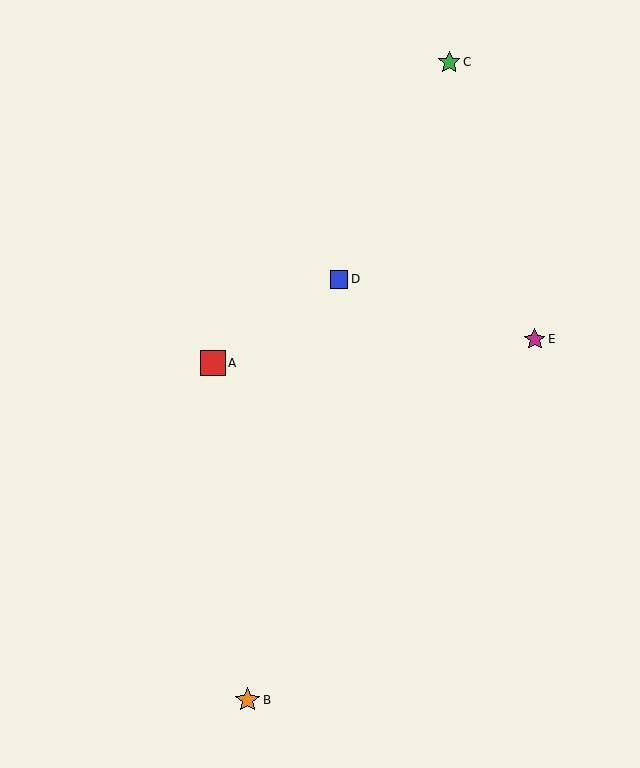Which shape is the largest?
The red square (labeled A) is the largest.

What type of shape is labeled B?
Shape B is an orange star.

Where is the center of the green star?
The center of the green star is at (449, 62).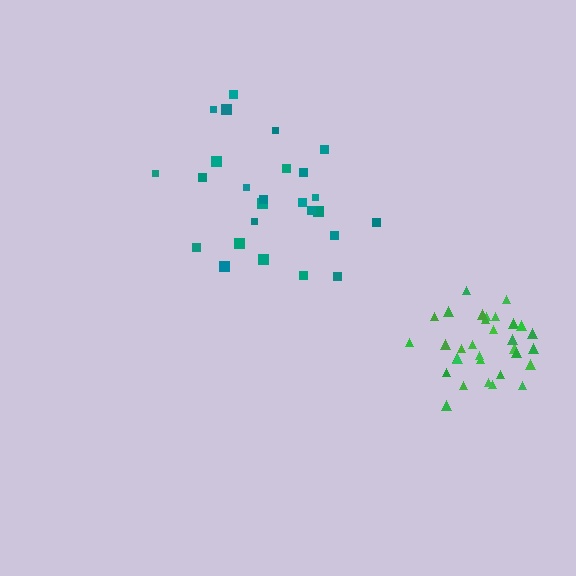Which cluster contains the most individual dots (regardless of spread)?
Green (32).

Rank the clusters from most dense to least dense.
green, teal.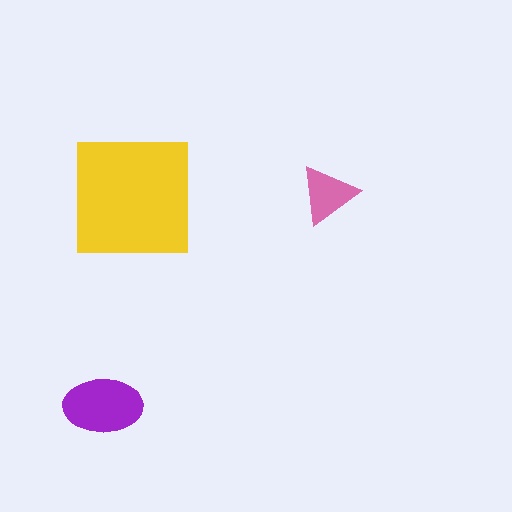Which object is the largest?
The yellow square.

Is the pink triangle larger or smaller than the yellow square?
Smaller.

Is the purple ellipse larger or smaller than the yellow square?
Smaller.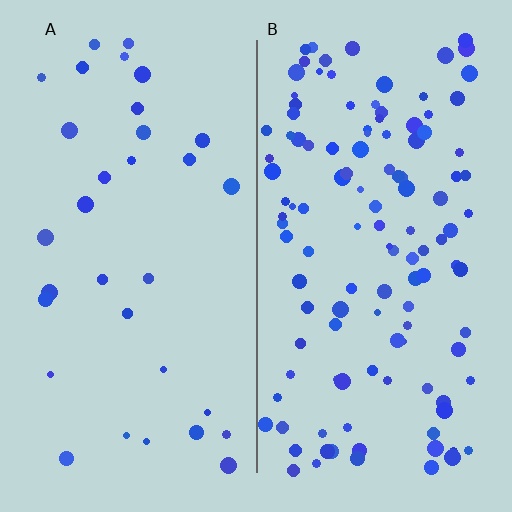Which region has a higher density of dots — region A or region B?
B (the right).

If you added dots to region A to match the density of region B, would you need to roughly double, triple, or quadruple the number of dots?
Approximately quadruple.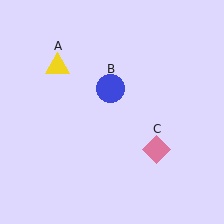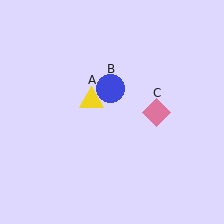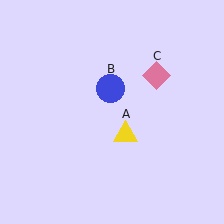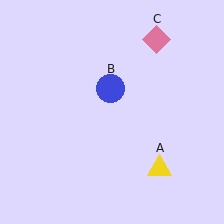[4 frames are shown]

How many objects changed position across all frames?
2 objects changed position: yellow triangle (object A), pink diamond (object C).